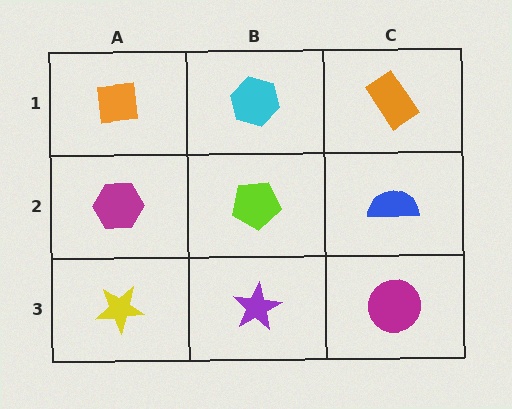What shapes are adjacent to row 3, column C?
A blue semicircle (row 2, column C), a purple star (row 3, column B).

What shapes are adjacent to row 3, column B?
A lime pentagon (row 2, column B), a yellow star (row 3, column A), a magenta circle (row 3, column C).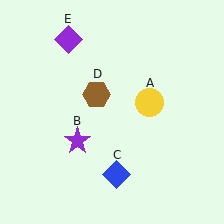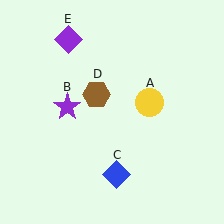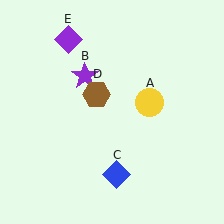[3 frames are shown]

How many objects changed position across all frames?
1 object changed position: purple star (object B).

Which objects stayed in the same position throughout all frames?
Yellow circle (object A) and blue diamond (object C) and brown hexagon (object D) and purple diamond (object E) remained stationary.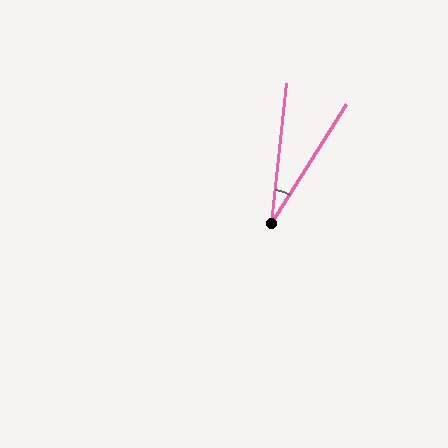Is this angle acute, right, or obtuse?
It is acute.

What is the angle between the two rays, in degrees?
Approximately 26 degrees.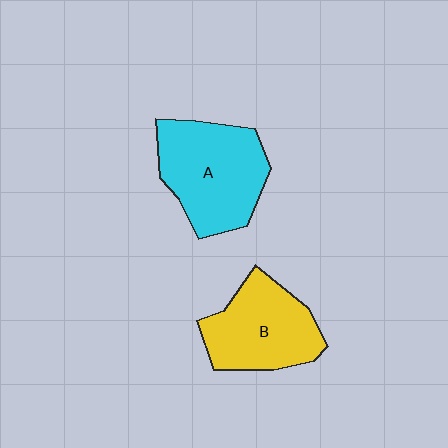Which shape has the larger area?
Shape A (cyan).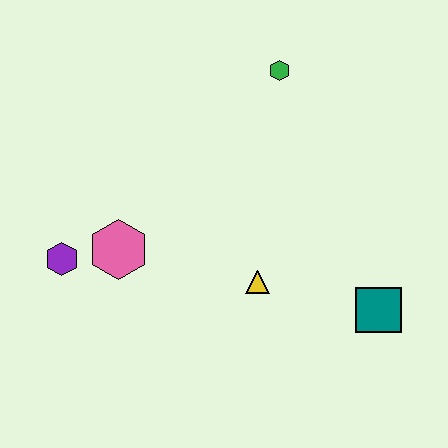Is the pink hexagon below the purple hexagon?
No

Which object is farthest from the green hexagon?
The purple hexagon is farthest from the green hexagon.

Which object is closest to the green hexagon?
The yellow triangle is closest to the green hexagon.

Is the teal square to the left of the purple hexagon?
No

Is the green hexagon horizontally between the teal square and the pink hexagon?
Yes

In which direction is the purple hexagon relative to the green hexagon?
The purple hexagon is to the left of the green hexagon.